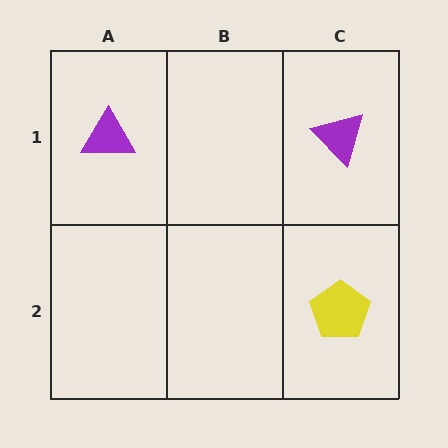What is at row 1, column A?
A purple triangle.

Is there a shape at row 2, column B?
No, that cell is empty.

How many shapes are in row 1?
2 shapes.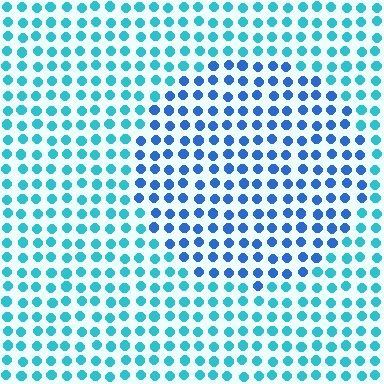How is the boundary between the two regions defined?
The boundary is defined purely by a slight shift in hue (about 33 degrees). Spacing, size, and orientation are identical on both sides.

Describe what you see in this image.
The image is filled with small cyan elements in a uniform arrangement. A circle-shaped region is visible where the elements are tinted to a slightly different hue, forming a subtle color boundary.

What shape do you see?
I see a circle.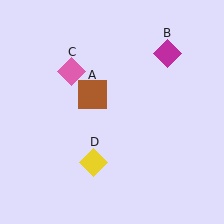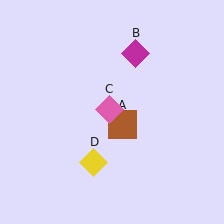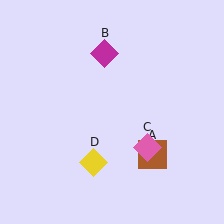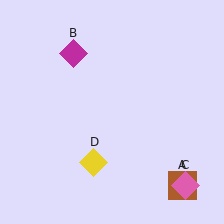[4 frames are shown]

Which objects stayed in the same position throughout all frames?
Yellow diamond (object D) remained stationary.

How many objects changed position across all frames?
3 objects changed position: brown square (object A), magenta diamond (object B), pink diamond (object C).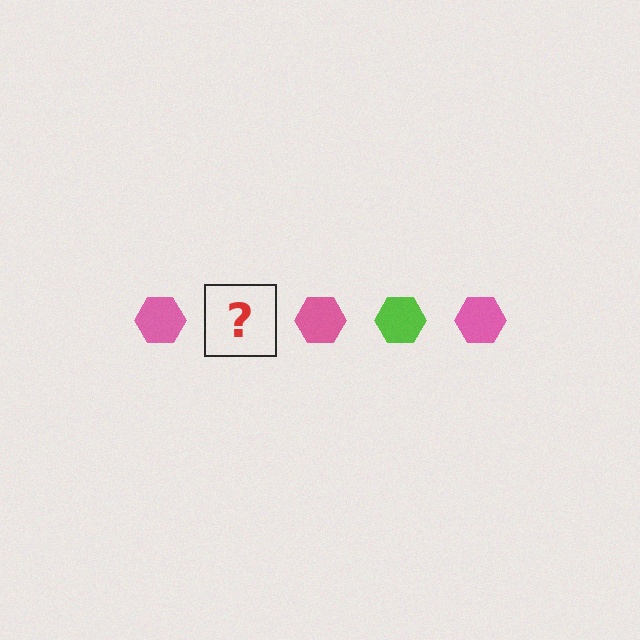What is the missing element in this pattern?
The missing element is a lime hexagon.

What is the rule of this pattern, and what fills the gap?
The rule is that the pattern cycles through pink, lime hexagons. The gap should be filled with a lime hexagon.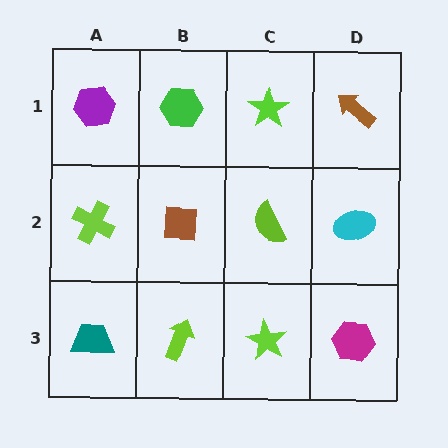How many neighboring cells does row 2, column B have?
4.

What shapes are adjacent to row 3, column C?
A lime semicircle (row 2, column C), a lime arrow (row 3, column B), a magenta hexagon (row 3, column D).